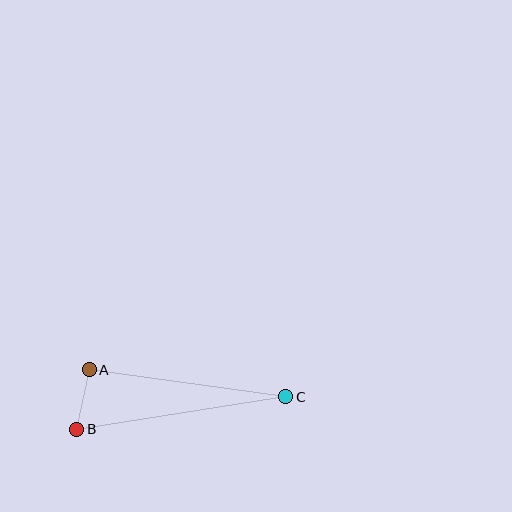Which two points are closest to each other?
Points A and B are closest to each other.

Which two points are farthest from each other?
Points B and C are farthest from each other.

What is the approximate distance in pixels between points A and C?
The distance between A and C is approximately 198 pixels.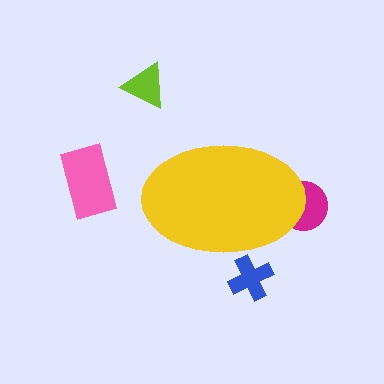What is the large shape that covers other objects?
A yellow ellipse.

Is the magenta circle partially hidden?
Yes, the magenta circle is partially hidden behind the yellow ellipse.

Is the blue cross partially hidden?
Yes, the blue cross is partially hidden behind the yellow ellipse.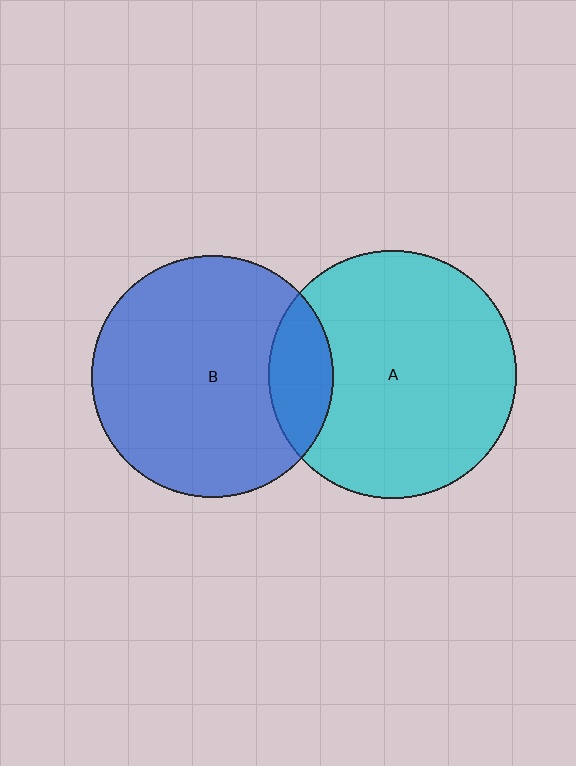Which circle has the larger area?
Circle A (cyan).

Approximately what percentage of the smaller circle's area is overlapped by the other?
Approximately 15%.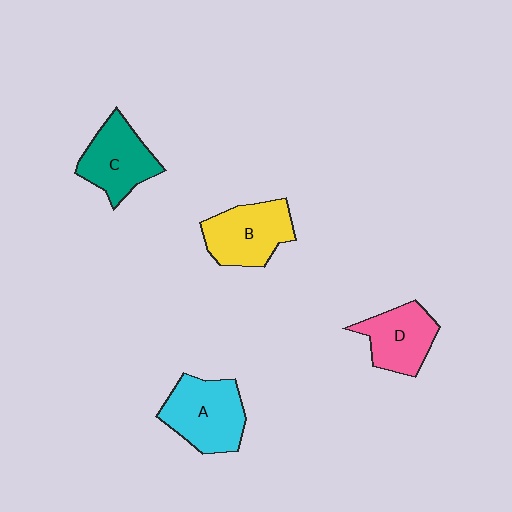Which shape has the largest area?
Shape A (cyan).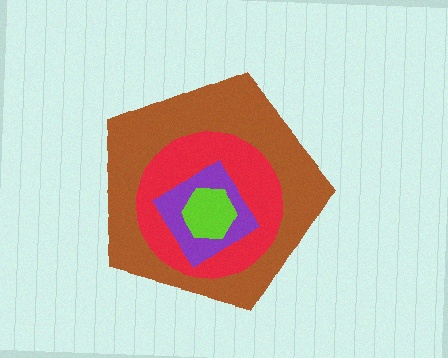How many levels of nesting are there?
4.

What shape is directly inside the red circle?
The purple diamond.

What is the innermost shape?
The lime hexagon.